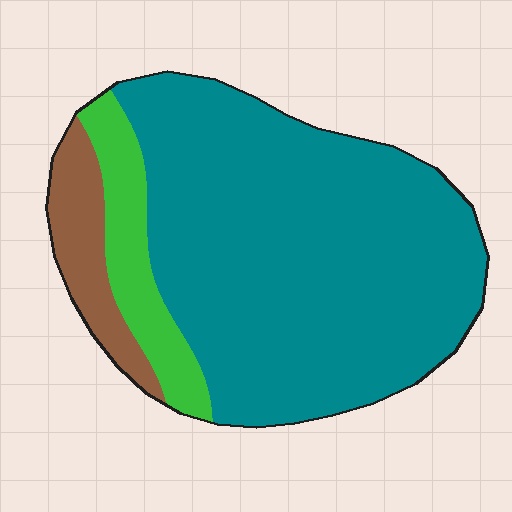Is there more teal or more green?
Teal.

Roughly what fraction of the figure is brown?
Brown takes up about one tenth (1/10) of the figure.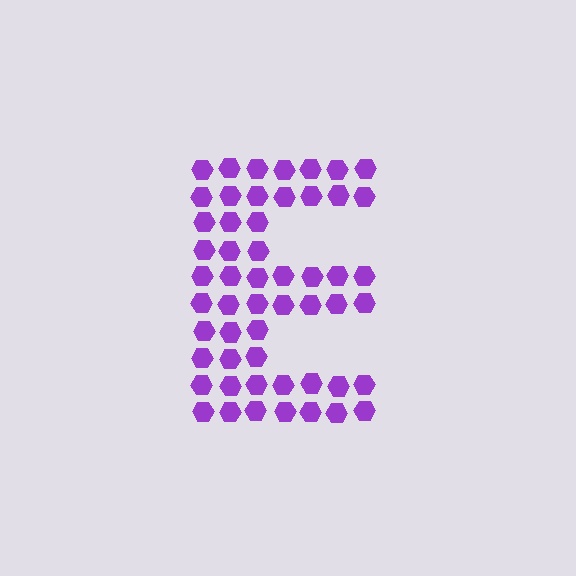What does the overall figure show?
The overall figure shows the letter E.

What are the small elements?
The small elements are hexagons.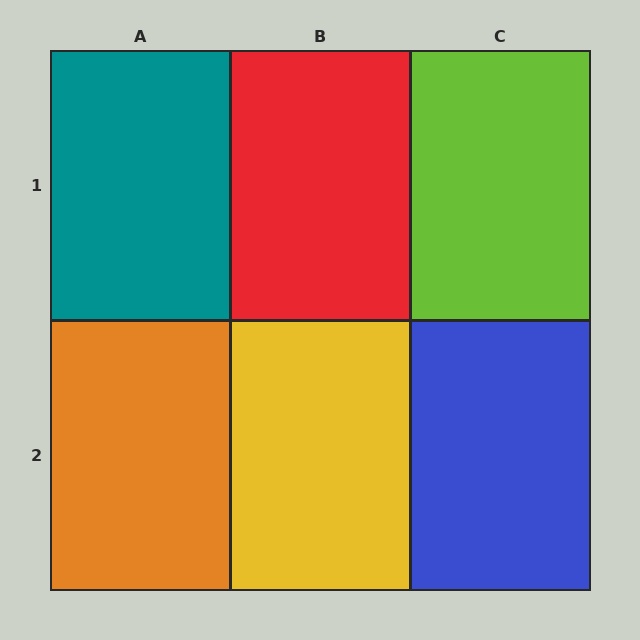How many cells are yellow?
1 cell is yellow.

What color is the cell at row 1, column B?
Red.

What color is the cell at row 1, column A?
Teal.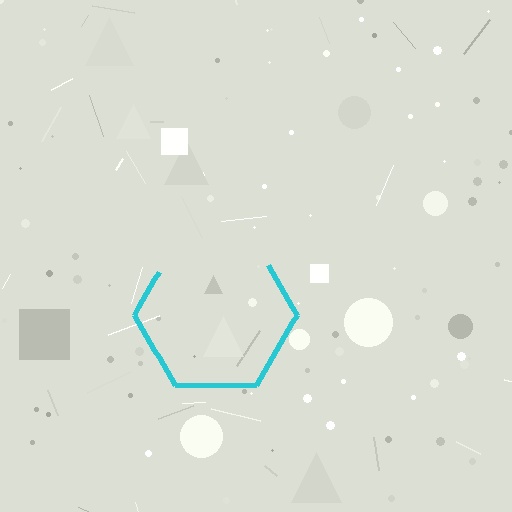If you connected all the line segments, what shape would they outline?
They would outline a hexagon.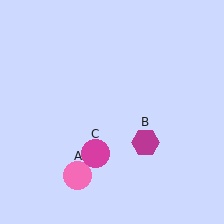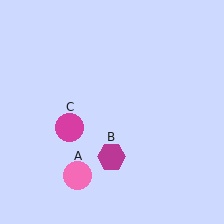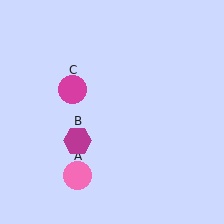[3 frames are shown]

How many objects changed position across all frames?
2 objects changed position: magenta hexagon (object B), magenta circle (object C).